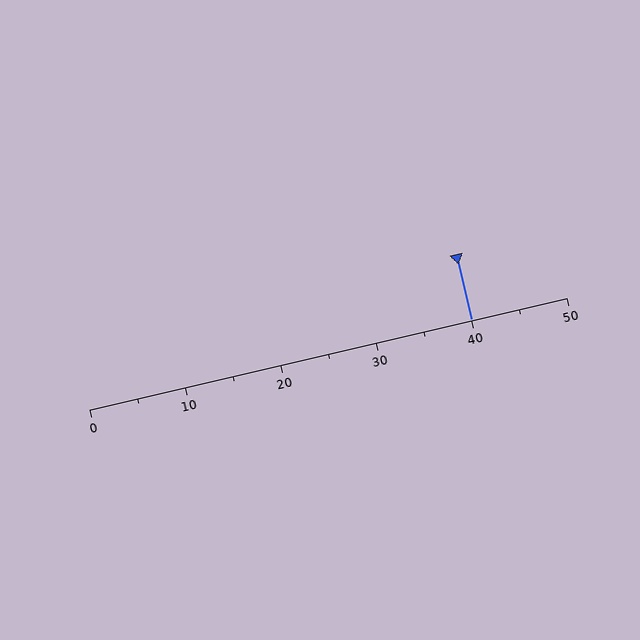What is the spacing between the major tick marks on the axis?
The major ticks are spaced 10 apart.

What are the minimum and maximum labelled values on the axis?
The axis runs from 0 to 50.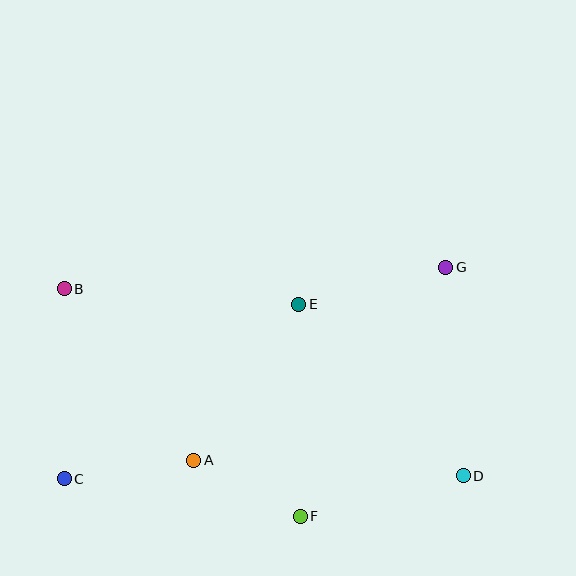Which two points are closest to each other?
Points A and F are closest to each other.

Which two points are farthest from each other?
Points B and D are farthest from each other.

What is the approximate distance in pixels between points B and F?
The distance between B and F is approximately 328 pixels.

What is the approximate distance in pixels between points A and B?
The distance between A and B is approximately 215 pixels.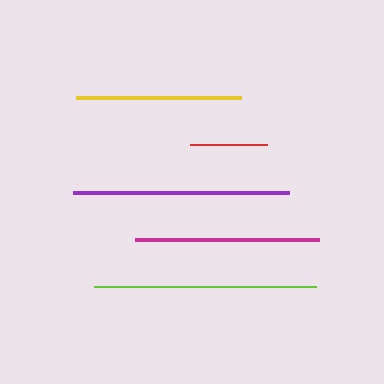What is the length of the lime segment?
The lime segment is approximately 223 pixels long.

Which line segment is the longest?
The lime line is the longest at approximately 223 pixels.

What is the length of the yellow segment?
The yellow segment is approximately 165 pixels long.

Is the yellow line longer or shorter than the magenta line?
The magenta line is longer than the yellow line.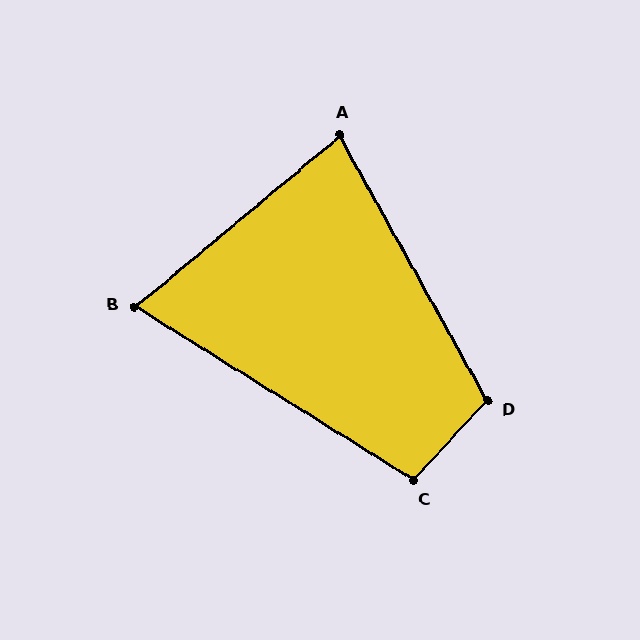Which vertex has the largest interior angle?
D, at approximately 108 degrees.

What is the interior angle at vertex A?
Approximately 79 degrees (acute).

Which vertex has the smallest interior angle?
B, at approximately 72 degrees.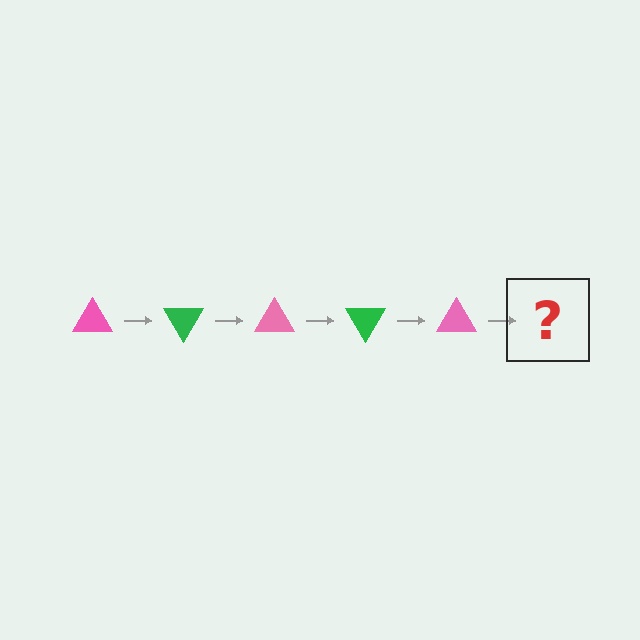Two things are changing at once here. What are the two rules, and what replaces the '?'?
The two rules are that it rotates 60 degrees each step and the color cycles through pink and green. The '?' should be a green triangle, rotated 300 degrees from the start.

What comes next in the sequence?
The next element should be a green triangle, rotated 300 degrees from the start.